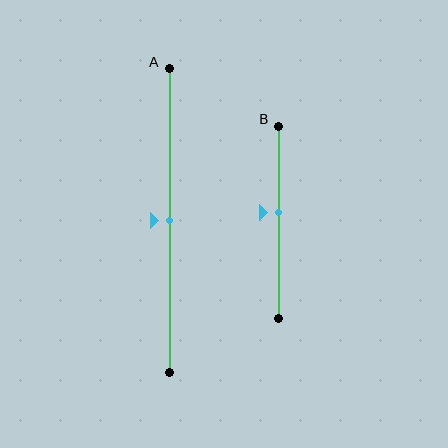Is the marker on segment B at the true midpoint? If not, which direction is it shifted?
No, the marker on segment B is shifted upward by about 5% of the segment length.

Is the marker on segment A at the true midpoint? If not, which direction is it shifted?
Yes, the marker on segment A is at the true midpoint.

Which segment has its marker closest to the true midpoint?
Segment A has its marker closest to the true midpoint.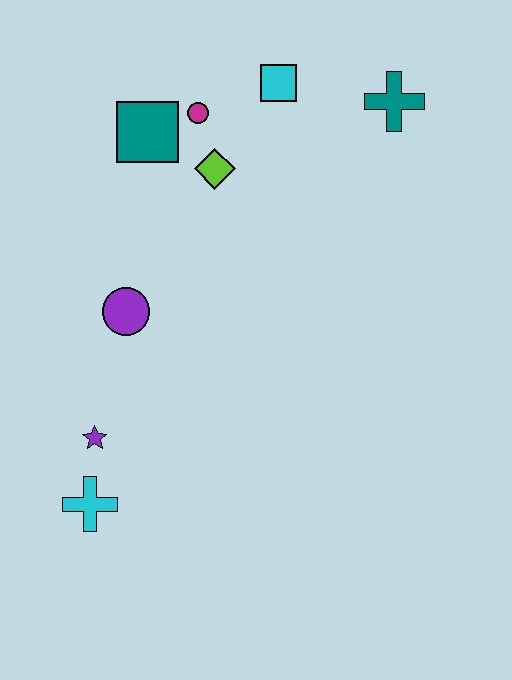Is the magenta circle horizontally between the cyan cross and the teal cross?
Yes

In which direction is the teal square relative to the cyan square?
The teal square is to the left of the cyan square.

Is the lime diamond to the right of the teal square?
Yes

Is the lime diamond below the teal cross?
Yes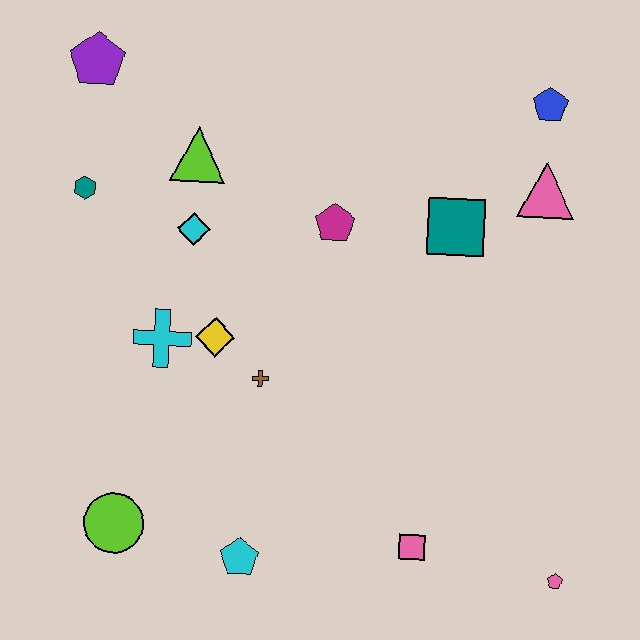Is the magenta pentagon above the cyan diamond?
Yes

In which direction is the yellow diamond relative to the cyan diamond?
The yellow diamond is below the cyan diamond.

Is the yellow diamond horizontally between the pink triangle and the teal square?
No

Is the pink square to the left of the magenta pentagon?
No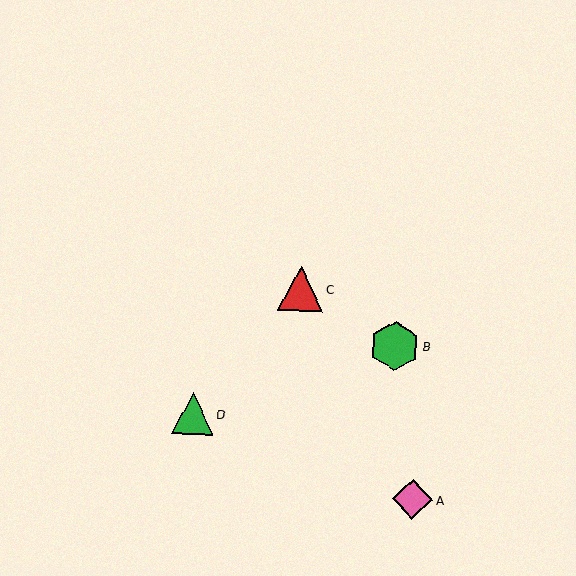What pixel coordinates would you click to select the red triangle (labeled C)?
Click at (301, 289) to select the red triangle C.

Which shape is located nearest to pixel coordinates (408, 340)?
The green hexagon (labeled B) at (395, 346) is nearest to that location.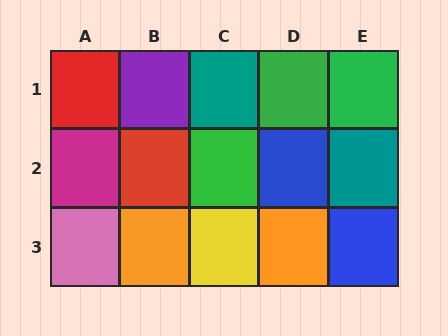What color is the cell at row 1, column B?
Purple.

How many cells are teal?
2 cells are teal.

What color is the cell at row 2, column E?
Teal.